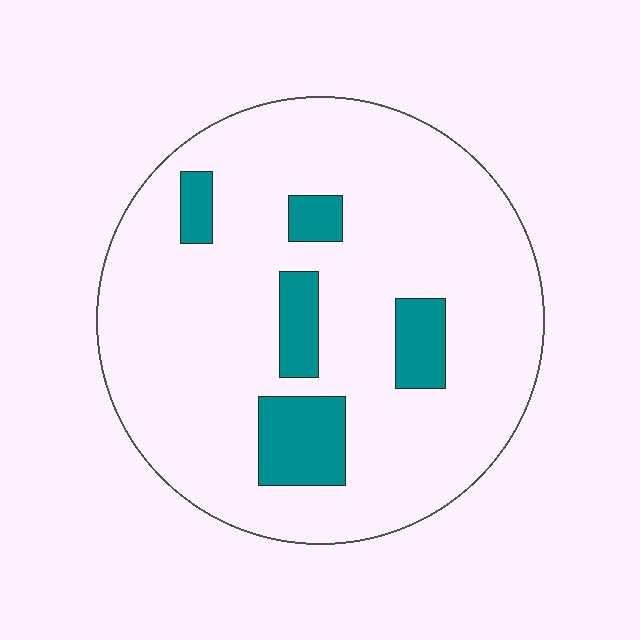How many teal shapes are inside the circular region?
5.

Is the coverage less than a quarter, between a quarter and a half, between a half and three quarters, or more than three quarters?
Less than a quarter.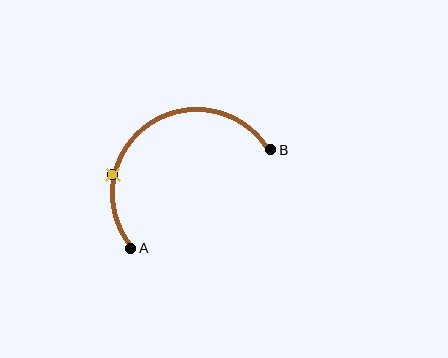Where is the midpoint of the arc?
The arc midpoint is the point on the curve farthest from the straight line joining A and B. It sits above and to the left of that line.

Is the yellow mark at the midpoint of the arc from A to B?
No. The yellow mark lies on the arc but is closer to endpoint A. The arc midpoint would be at the point on the curve equidistant along the arc from both A and B.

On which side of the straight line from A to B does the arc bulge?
The arc bulges above and to the left of the straight line connecting A and B.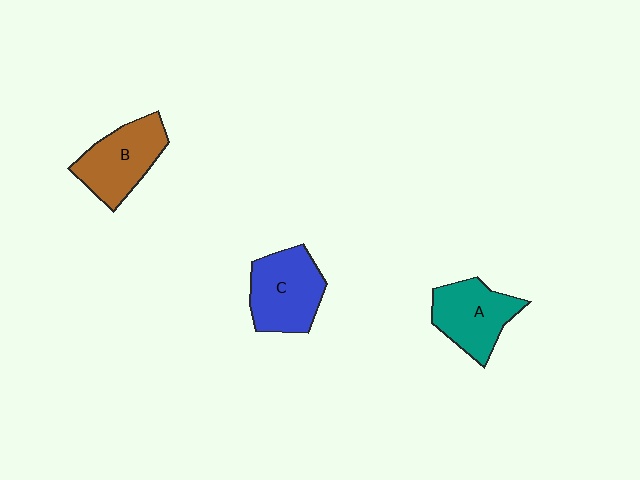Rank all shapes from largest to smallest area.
From largest to smallest: C (blue), B (brown), A (teal).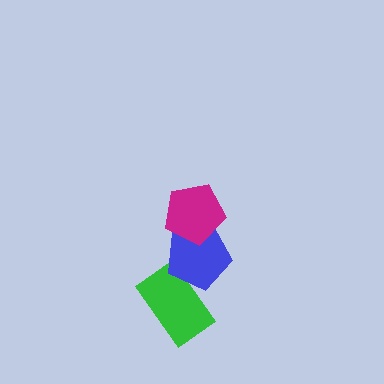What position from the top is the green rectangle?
The green rectangle is 3rd from the top.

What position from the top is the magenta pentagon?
The magenta pentagon is 1st from the top.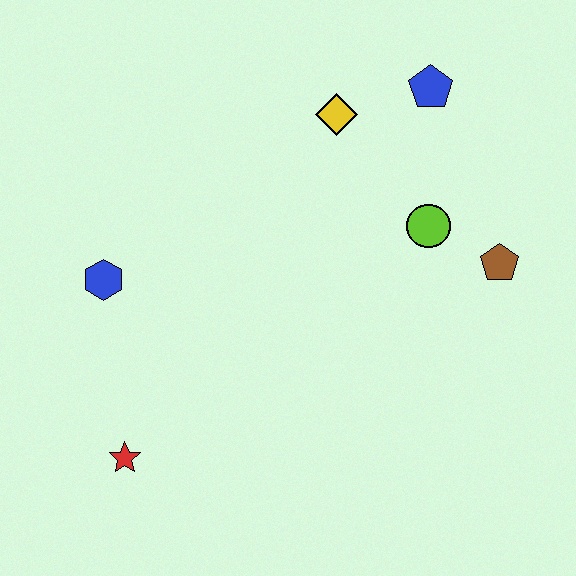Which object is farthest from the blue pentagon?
The red star is farthest from the blue pentagon.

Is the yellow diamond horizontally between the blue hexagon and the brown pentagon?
Yes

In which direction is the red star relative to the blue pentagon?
The red star is below the blue pentagon.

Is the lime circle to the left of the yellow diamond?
No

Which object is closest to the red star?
The blue hexagon is closest to the red star.